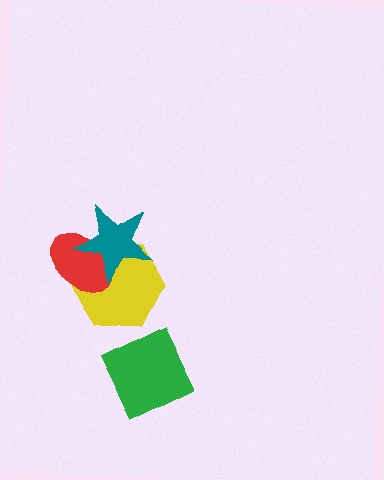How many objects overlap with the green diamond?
0 objects overlap with the green diamond.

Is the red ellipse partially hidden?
Yes, it is partially covered by another shape.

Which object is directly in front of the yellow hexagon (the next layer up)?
The red ellipse is directly in front of the yellow hexagon.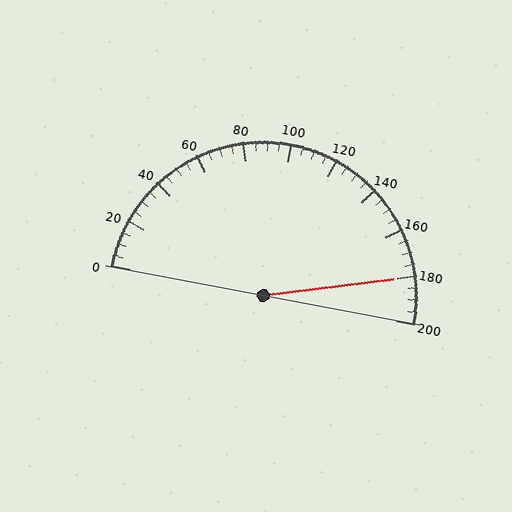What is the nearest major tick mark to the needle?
The nearest major tick mark is 180.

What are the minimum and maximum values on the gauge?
The gauge ranges from 0 to 200.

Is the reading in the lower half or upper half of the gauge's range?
The reading is in the upper half of the range (0 to 200).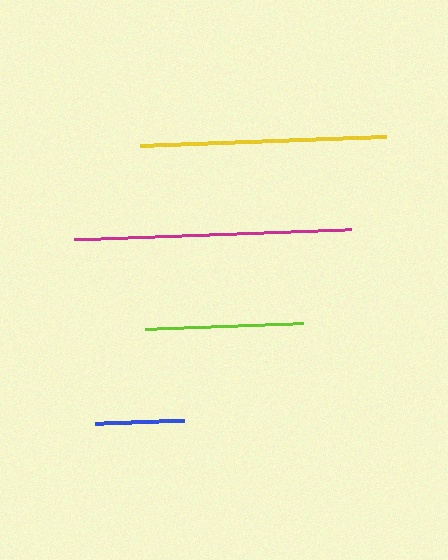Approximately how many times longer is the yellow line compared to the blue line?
The yellow line is approximately 2.8 times the length of the blue line.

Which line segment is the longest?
The magenta line is the longest at approximately 277 pixels.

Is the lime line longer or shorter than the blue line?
The lime line is longer than the blue line.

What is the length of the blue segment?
The blue segment is approximately 89 pixels long.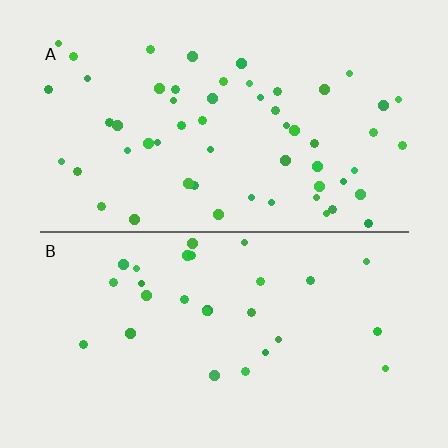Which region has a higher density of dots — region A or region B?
A (the top).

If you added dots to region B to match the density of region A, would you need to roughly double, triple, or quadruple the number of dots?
Approximately double.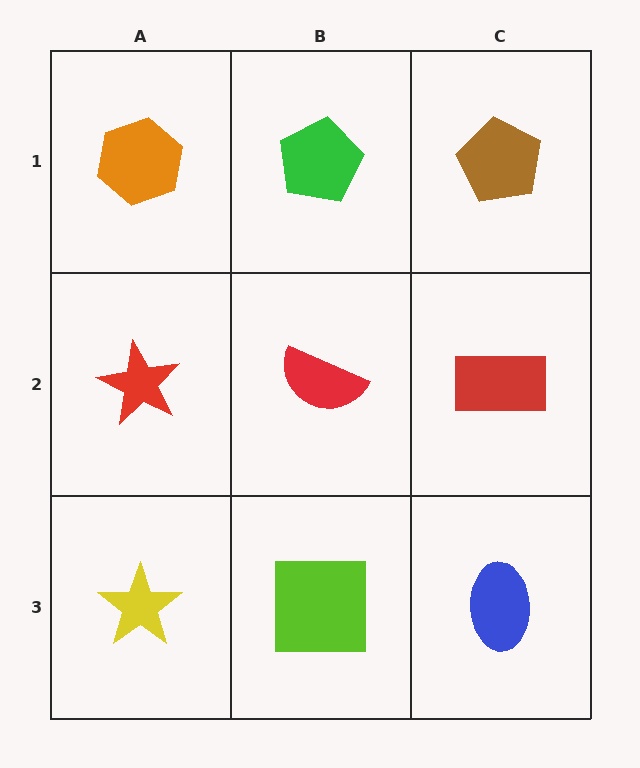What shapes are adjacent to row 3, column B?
A red semicircle (row 2, column B), a yellow star (row 3, column A), a blue ellipse (row 3, column C).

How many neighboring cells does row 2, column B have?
4.